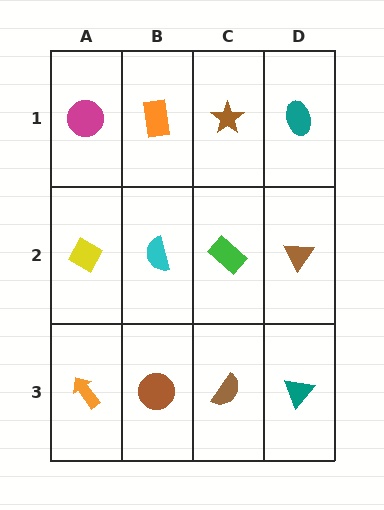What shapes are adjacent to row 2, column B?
An orange rectangle (row 1, column B), a brown circle (row 3, column B), a yellow diamond (row 2, column A), a green rectangle (row 2, column C).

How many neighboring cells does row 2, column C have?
4.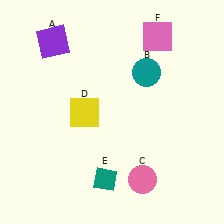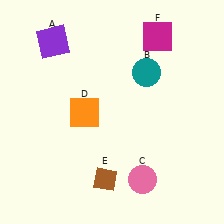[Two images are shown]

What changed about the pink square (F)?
In Image 1, F is pink. In Image 2, it changed to magenta.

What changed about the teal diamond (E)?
In Image 1, E is teal. In Image 2, it changed to brown.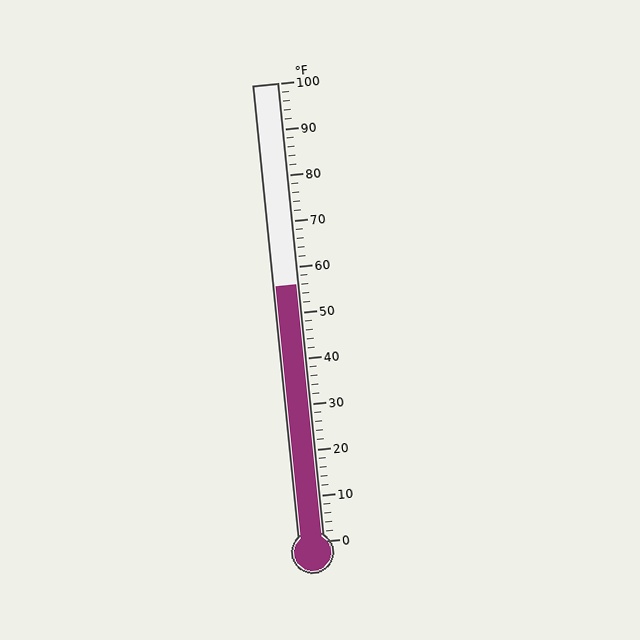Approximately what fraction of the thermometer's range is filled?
The thermometer is filled to approximately 55% of its range.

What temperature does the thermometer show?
The thermometer shows approximately 56°F.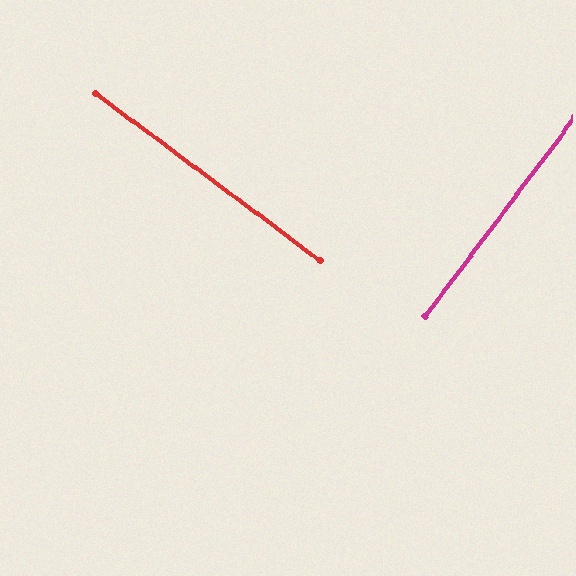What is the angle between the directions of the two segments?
Approximately 90 degrees.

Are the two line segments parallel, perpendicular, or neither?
Perpendicular — they meet at approximately 90°.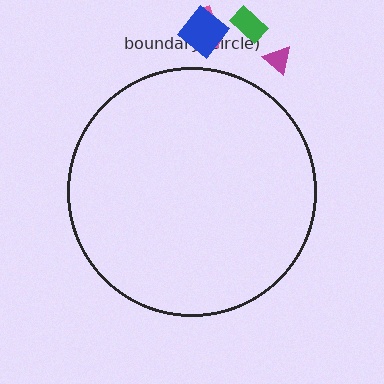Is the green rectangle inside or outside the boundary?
Outside.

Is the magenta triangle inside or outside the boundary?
Outside.